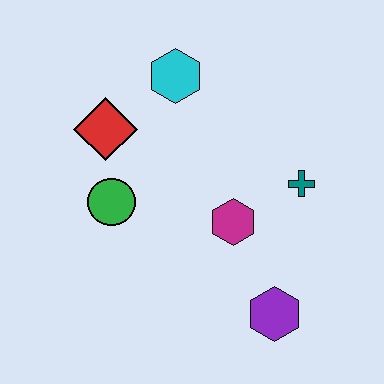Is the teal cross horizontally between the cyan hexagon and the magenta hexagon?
No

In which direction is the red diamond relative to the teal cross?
The red diamond is to the left of the teal cross.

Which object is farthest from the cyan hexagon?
The purple hexagon is farthest from the cyan hexagon.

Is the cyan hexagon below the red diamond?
No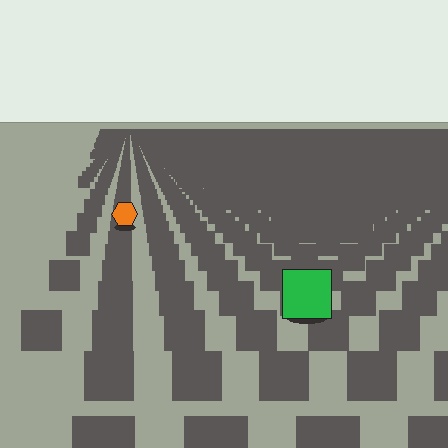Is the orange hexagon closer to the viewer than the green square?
No. The green square is closer — you can tell from the texture gradient: the ground texture is coarser near it.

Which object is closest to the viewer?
The green square is closest. The texture marks near it are larger and more spread out.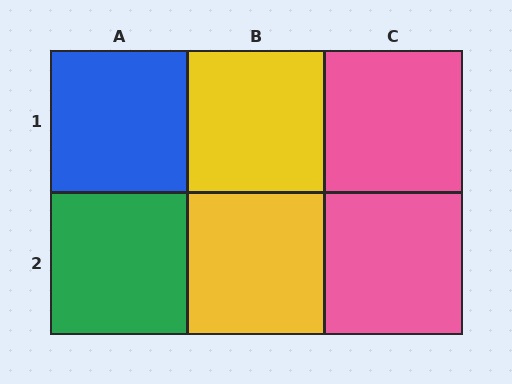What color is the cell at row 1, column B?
Yellow.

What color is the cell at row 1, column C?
Pink.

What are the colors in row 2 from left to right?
Green, yellow, pink.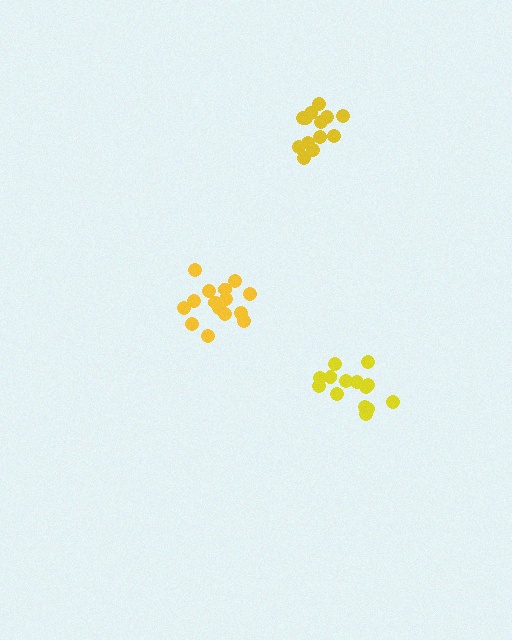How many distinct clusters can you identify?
There are 3 distinct clusters.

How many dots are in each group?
Group 1: 14 dots, Group 2: 15 dots, Group 3: 13 dots (42 total).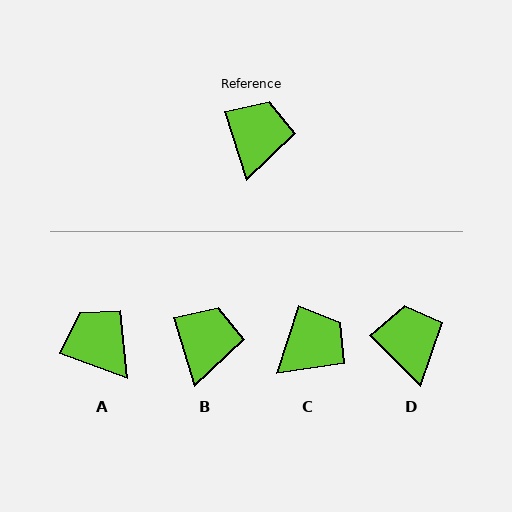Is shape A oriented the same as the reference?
No, it is off by about 52 degrees.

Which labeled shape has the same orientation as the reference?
B.